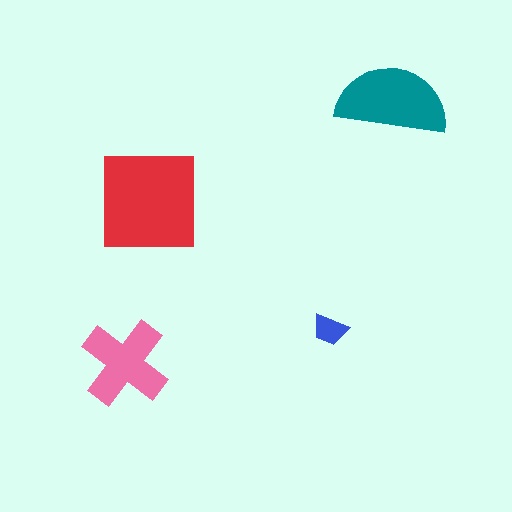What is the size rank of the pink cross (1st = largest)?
3rd.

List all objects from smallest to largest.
The blue trapezoid, the pink cross, the teal semicircle, the red square.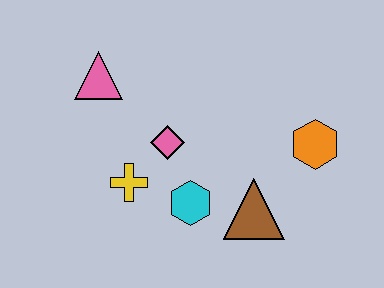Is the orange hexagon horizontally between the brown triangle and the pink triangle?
No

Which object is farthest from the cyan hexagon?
The pink triangle is farthest from the cyan hexagon.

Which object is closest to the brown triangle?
The cyan hexagon is closest to the brown triangle.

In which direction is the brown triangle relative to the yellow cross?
The brown triangle is to the right of the yellow cross.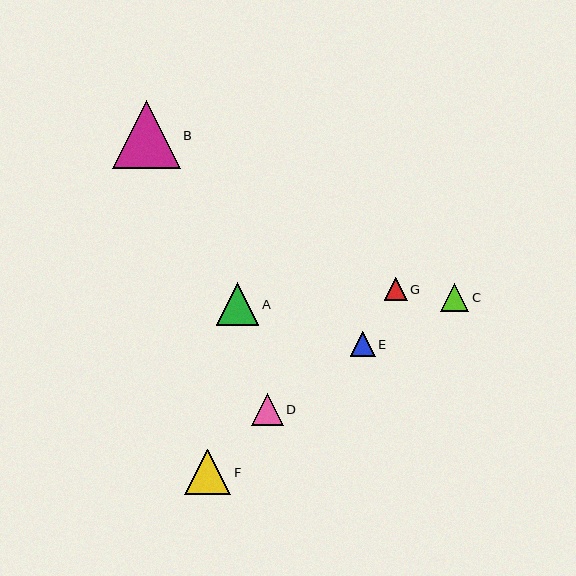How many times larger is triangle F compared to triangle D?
Triangle F is approximately 1.4 times the size of triangle D.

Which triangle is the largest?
Triangle B is the largest with a size of approximately 68 pixels.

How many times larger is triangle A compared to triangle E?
Triangle A is approximately 1.7 times the size of triangle E.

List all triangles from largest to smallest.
From largest to smallest: B, F, A, D, C, E, G.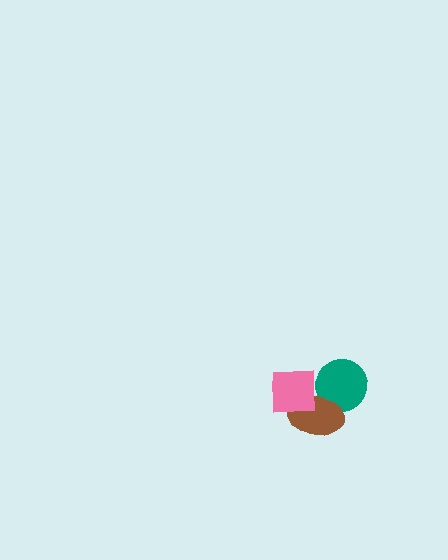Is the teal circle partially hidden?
Yes, it is partially covered by another shape.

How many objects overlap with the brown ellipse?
2 objects overlap with the brown ellipse.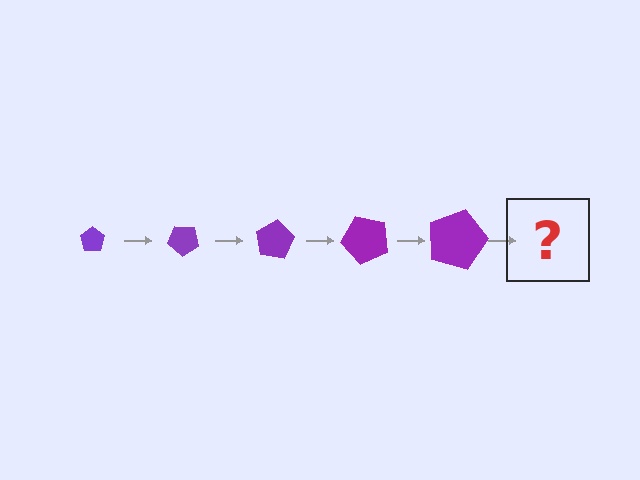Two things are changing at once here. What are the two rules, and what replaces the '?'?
The two rules are that the pentagon grows larger each step and it rotates 40 degrees each step. The '?' should be a pentagon, larger than the previous one and rotated 200 degrees from the start.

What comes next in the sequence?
The next element should be a pentagon, larger than the previous one and rotated 200 degrees from the start.